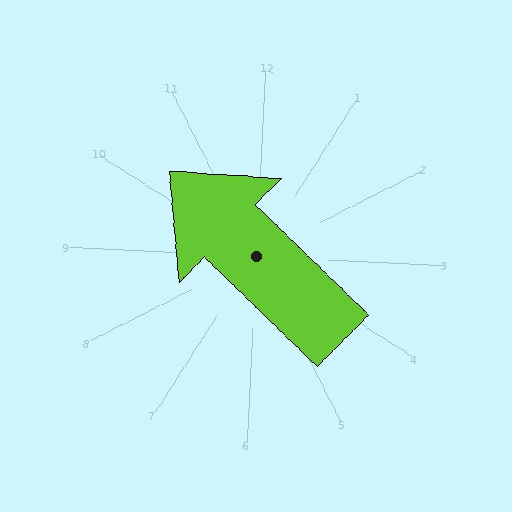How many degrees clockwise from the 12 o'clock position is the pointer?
Approximately 312 degrees.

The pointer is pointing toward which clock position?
Roughly 10 o'clock.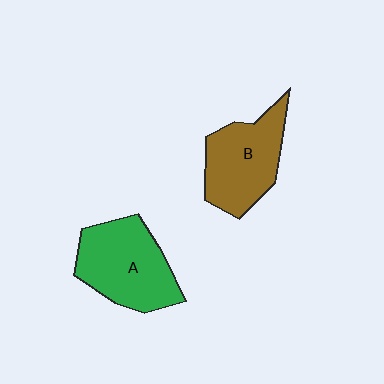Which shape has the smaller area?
Shape B (brown).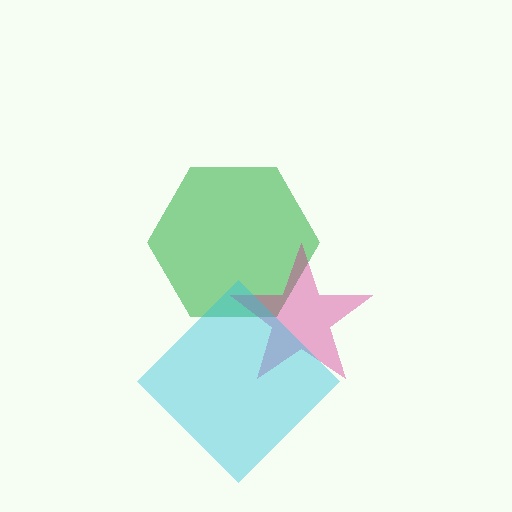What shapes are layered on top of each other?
The layered shapes are: a green hexagon, a magenta star, a cyan diamond.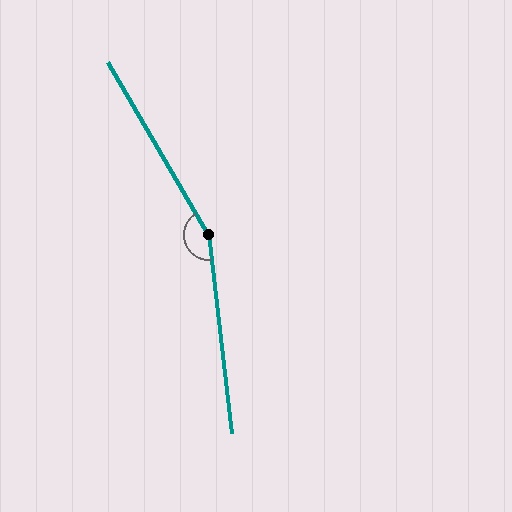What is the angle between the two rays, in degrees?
Approximately 156 degrees.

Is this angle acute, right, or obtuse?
It is obtuse.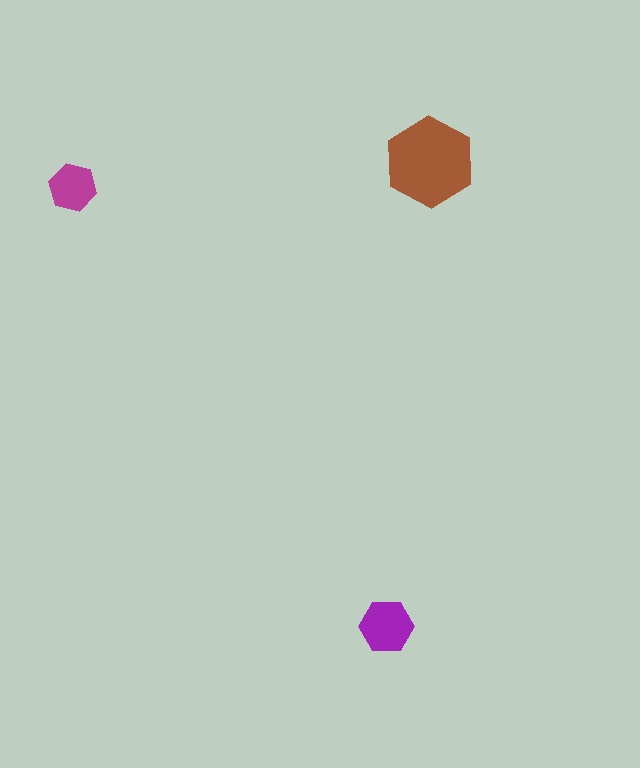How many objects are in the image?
There are 3 objects in the image.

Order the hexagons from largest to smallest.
the brown one, the purple one, the magenta one.